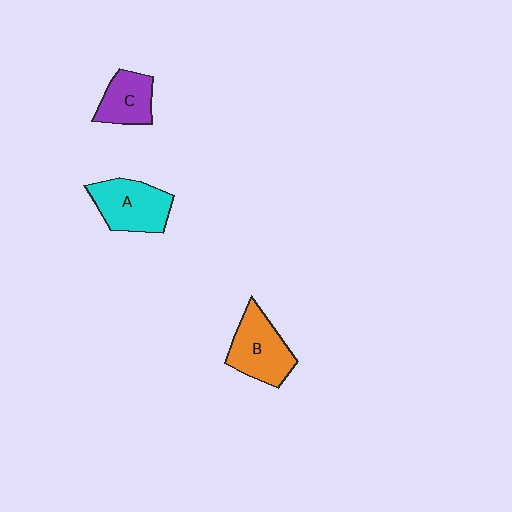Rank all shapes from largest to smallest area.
From largest to smallest: A (cyan), B (orange), C (purple).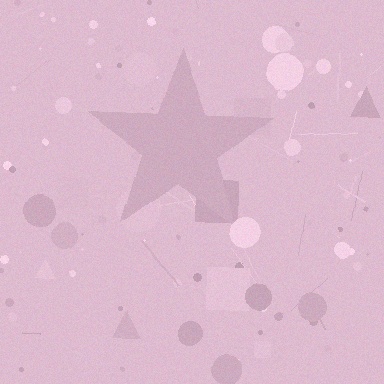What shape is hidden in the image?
A star is hidden in the image.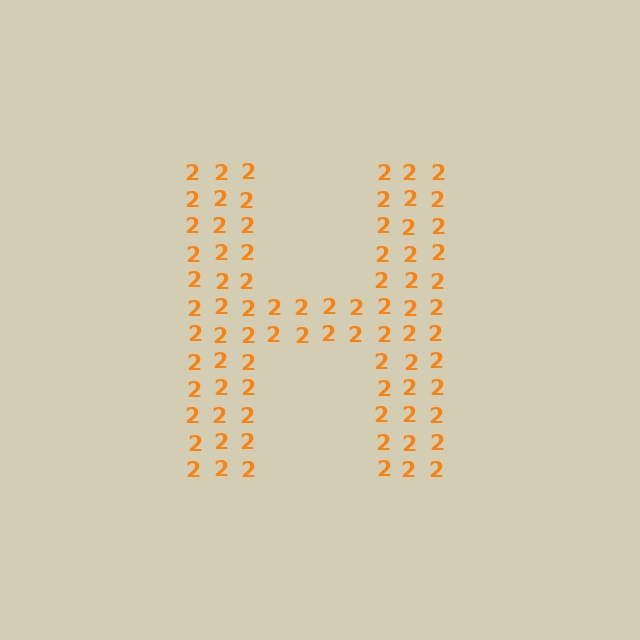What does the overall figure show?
The overall figure shows the letter H.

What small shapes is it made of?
It is made of small digit 2's.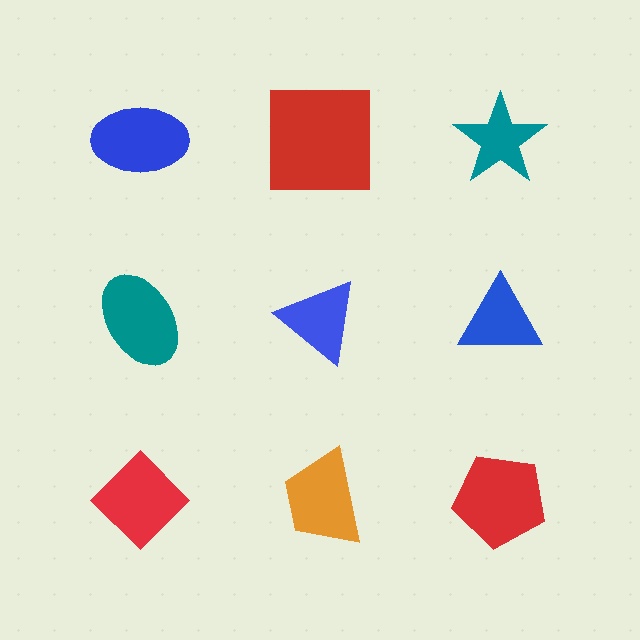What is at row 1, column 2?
A red square.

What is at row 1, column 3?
A teal star.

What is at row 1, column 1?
A blue ellipse.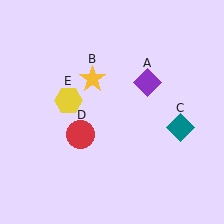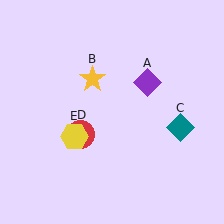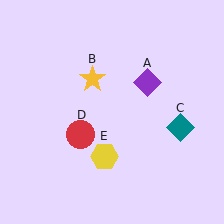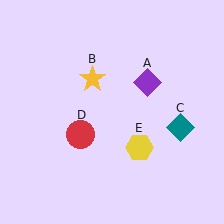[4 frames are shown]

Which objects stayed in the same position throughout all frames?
Purple diamond (object A) and yellow star (object B) and teal diamond (object C) and red circle (object D) remained stationary.